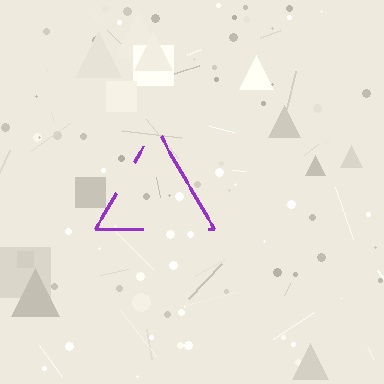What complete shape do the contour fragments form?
The contour fragments form a triangle.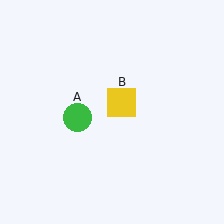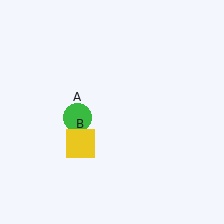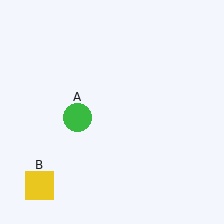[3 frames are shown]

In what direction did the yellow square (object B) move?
The yellow square (object B) moved down and to the left.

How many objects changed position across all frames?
1 object changed position: yellow square (object B).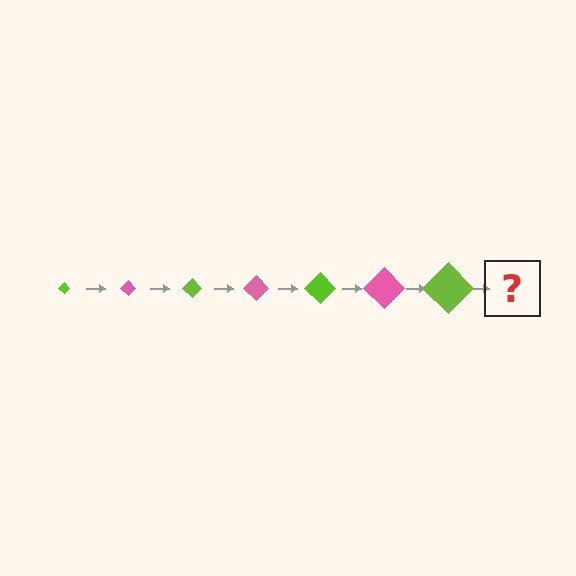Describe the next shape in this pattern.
It should be a pink diamond, larger than the previous one.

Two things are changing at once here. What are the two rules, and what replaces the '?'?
The two rules are that the diamond grows larger each step and the color cycles through lime and pink. The '?' should be a pink diamond, larger than the previous one.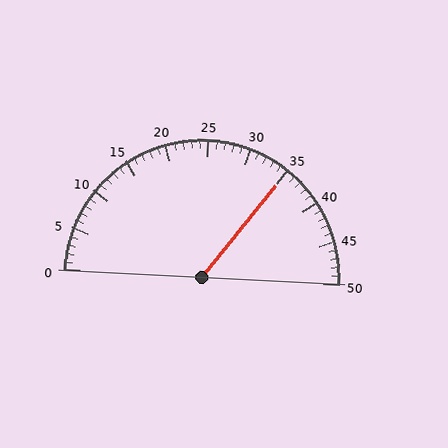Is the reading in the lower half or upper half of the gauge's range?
The reading is in the upper half of the range (0 to 50).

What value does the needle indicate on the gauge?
The needle indicates approximately 35.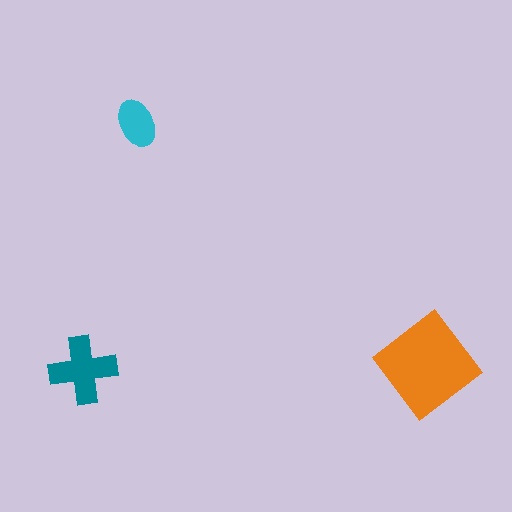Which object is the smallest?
The cyan ellipse.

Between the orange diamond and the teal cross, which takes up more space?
The orange diamond.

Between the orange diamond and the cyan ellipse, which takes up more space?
The orange diamond.